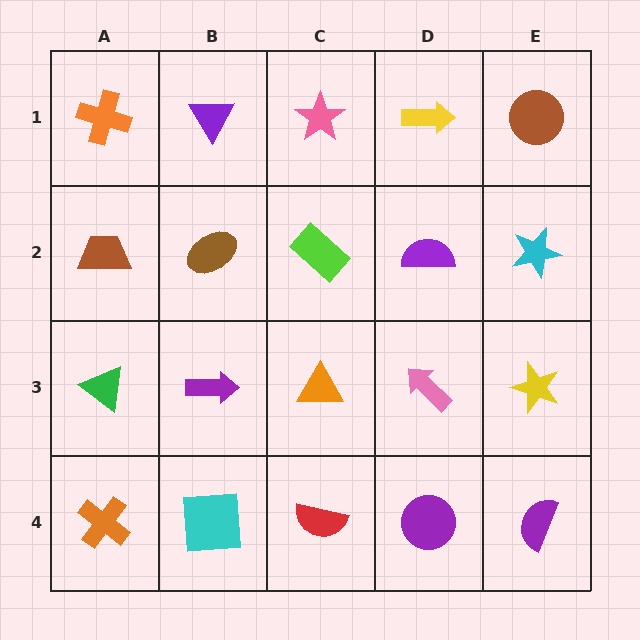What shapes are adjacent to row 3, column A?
A brown trapezoid (row 2, column A), an orange cross (row 4, column A), a purple arrow (row 3, column B).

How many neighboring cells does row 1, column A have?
2.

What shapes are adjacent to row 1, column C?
A lime rectangle (row 2, column C), a purple triangle (row 1, column B), a yellow arrow (row 1, column D).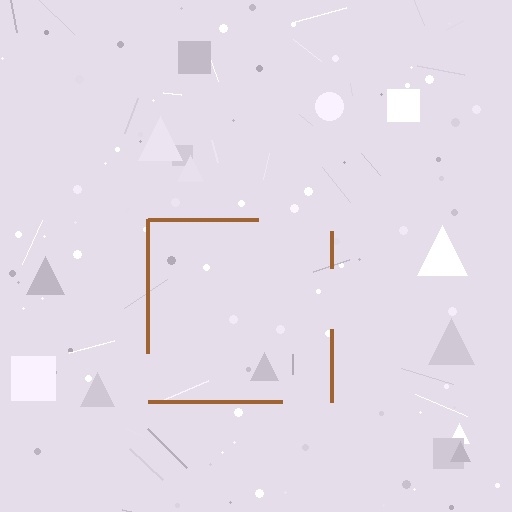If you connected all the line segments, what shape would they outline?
They would outline a square.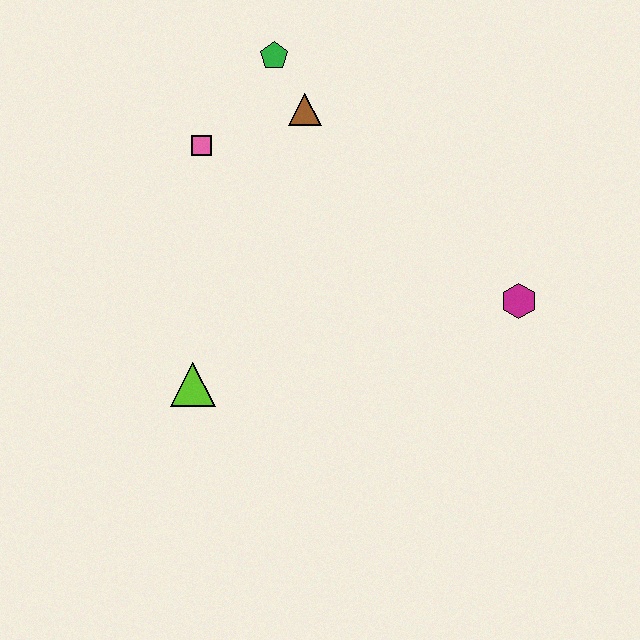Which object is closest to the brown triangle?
The green pentagon is closest to the brown triangle.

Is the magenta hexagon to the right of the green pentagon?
Yes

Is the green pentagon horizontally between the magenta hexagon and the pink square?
Yes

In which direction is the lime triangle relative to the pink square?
The lime triangle is below the pink square.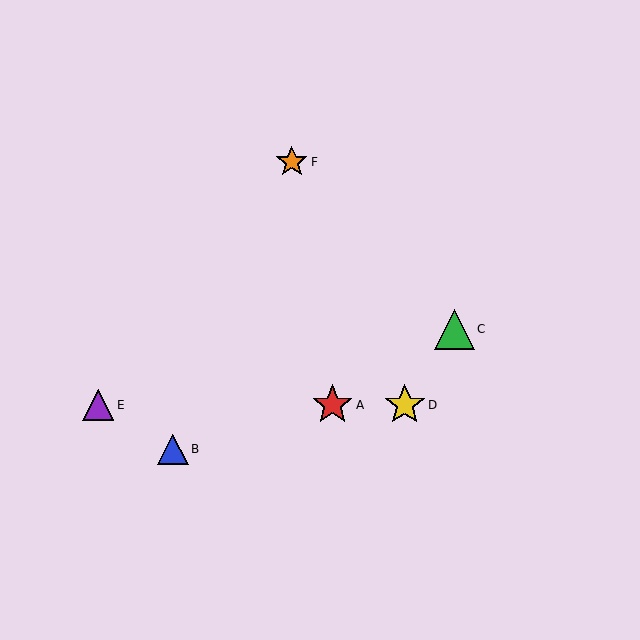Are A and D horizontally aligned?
Yes, both are at y≈405.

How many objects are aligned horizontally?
3 objects (A, D, E) are aligned horizontally.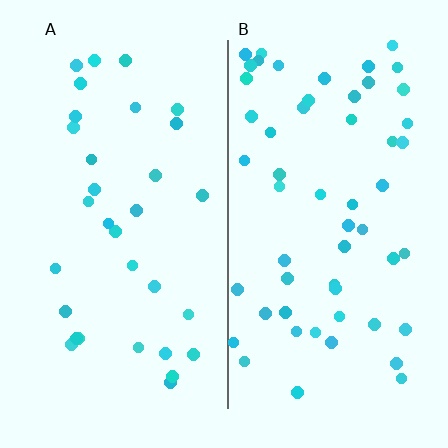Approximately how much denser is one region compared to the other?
Approximately 1.7× — region B over region A.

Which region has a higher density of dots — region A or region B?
B (the right).